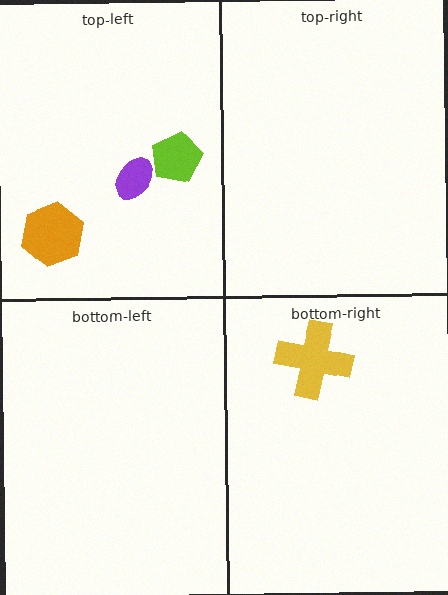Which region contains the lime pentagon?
The top-left region.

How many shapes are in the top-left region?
3.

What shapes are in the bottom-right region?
The yellow cross.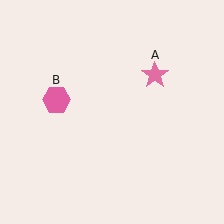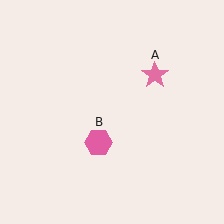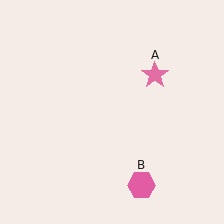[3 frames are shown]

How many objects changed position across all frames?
1 object changed position: pink hexagon (object B).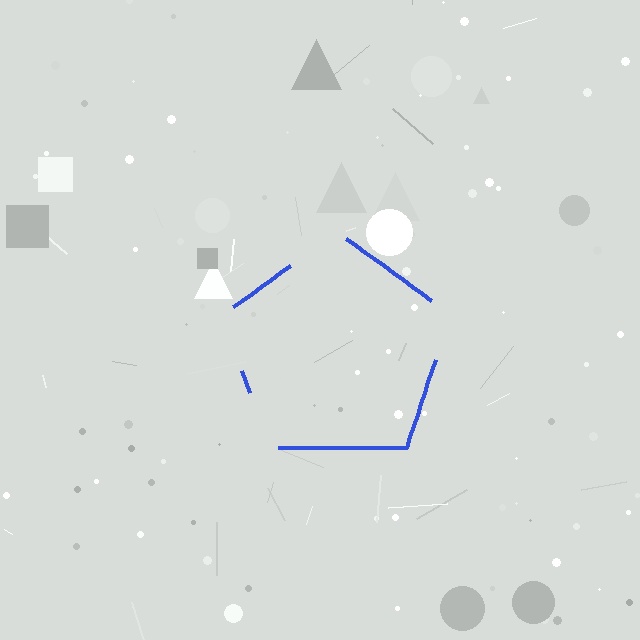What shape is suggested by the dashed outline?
The dashed outline suggests a pentagon.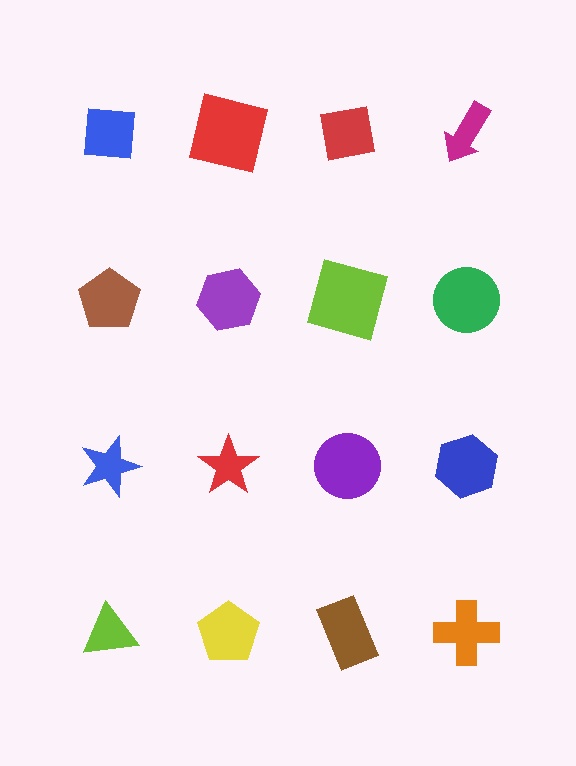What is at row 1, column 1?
A blue square.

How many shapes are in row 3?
4 shapes.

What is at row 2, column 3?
A lime square.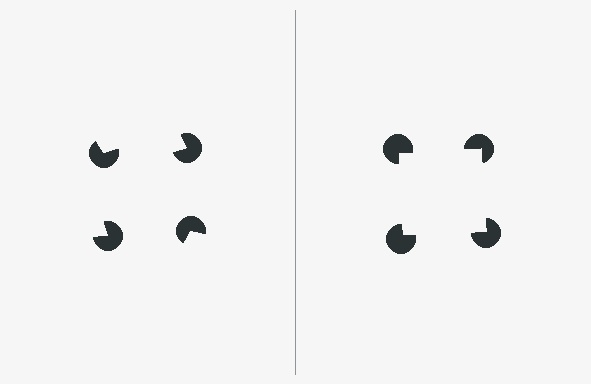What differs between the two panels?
The pac-man discs are positioned identically on both sides; only the wedge orientations differ. On the right they align to a square; on the left they are misaligned.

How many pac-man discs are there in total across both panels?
8 — 4 on each side.